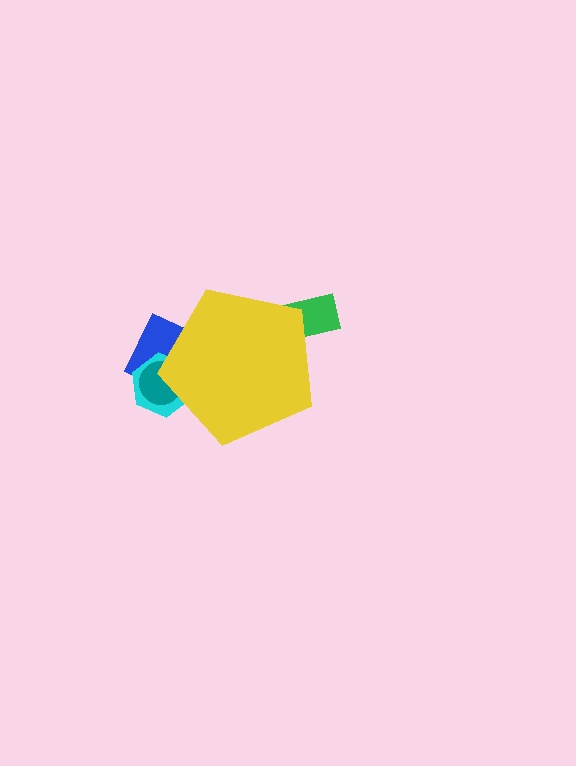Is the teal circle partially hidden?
Yes, the teal circle is partially hidden behind the yellow pentagon.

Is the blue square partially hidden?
Yes, the blue square is partially hidden behind the yellow pentagon.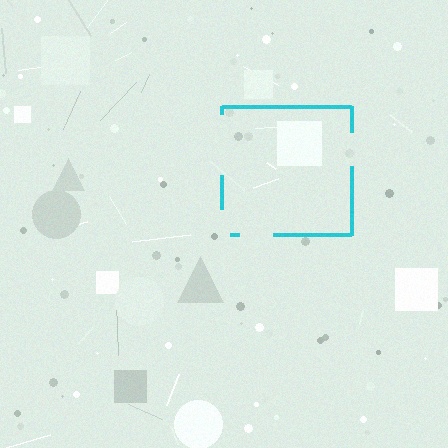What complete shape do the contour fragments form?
The contour fragments form a square.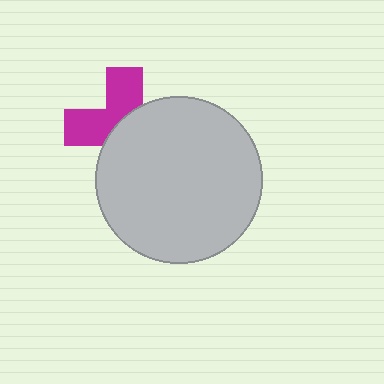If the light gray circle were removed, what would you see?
You would see the complete magenta cross.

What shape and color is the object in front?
The object in front is a light gray circle.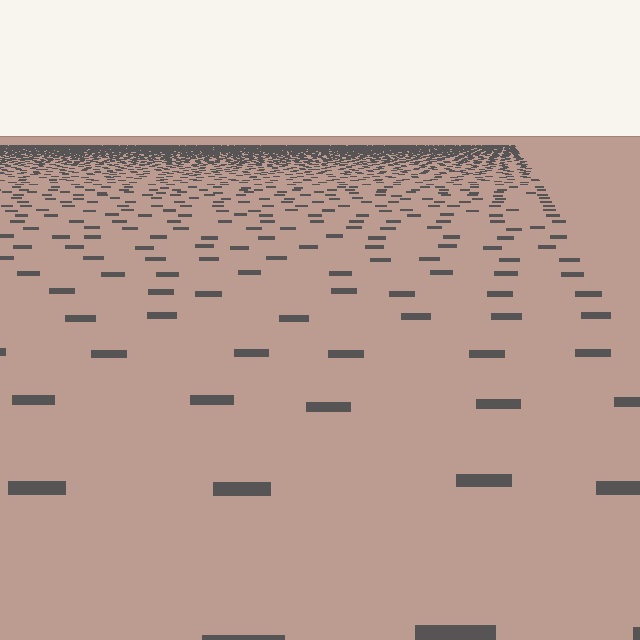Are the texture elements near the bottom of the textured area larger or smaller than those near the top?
Larger. Near the bottom, elements are closer to the viewer and appear at a bigger on-screen size.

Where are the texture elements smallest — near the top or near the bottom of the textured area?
Near the top.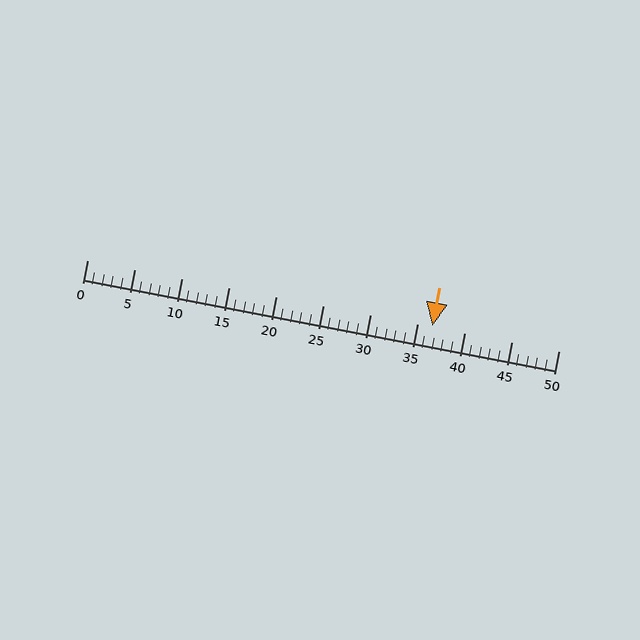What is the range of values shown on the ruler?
The ruler shows values from 0 to 50.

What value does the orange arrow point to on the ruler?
The orange arrow points to approximately 37.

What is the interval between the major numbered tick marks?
The major tick marks are spaced 5 units apart.